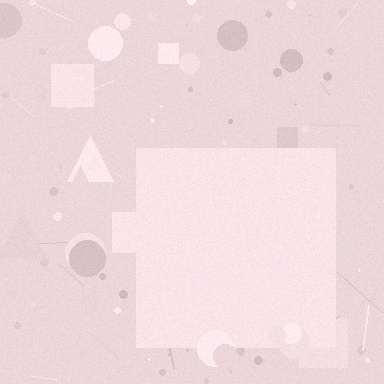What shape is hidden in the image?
A square is hidden in the image.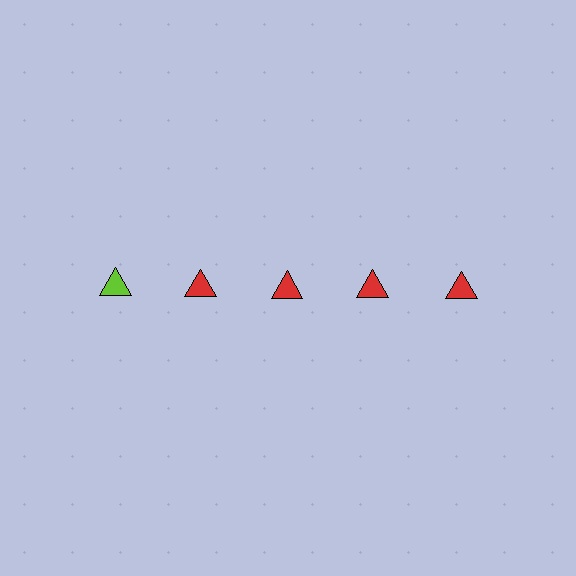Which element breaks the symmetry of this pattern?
The lime triangle in the top row, leftmost column breaks the symmetry. All other shapes are red triangles.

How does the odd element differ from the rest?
It has a different color: lime instead of red.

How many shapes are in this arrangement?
There are 5 shapes arranged in a grid pattern.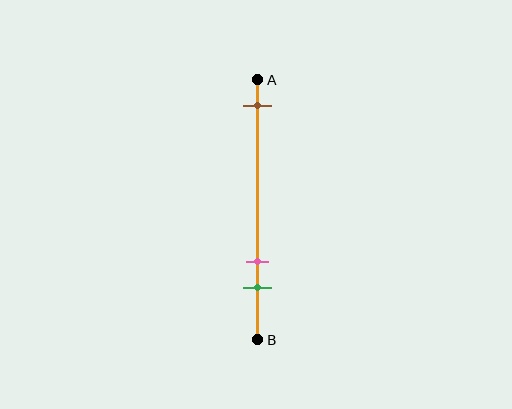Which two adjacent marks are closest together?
The pink and green marks are the closest adjacent pair.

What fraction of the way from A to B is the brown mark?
The brown mark is approximately 10% (0.1) of the way from A to B.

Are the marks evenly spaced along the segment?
No, the marks are not evenly spaced.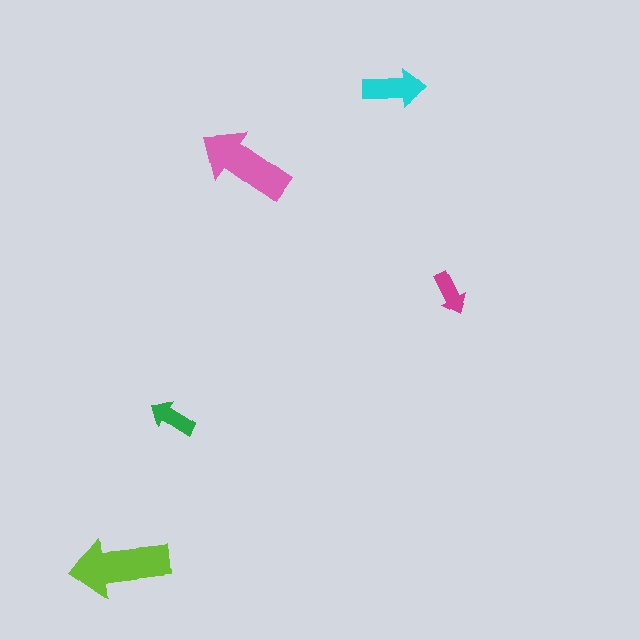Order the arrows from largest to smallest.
the lime one, the pink one, the cyan one, the green one, the magenta one.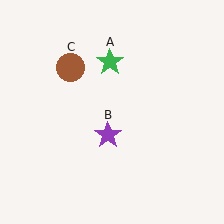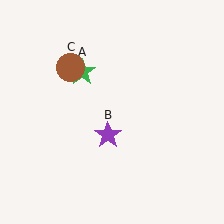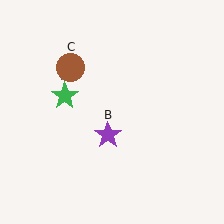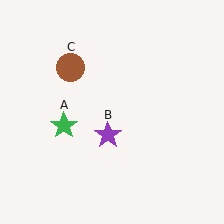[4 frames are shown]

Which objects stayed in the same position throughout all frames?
Purple star (object B) and brown circle (object C) remained stationary.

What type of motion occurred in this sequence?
The green star (object A) rotated counterclockwise around the center of the scene.